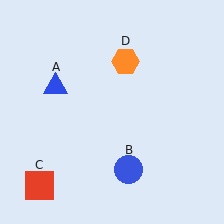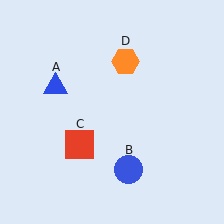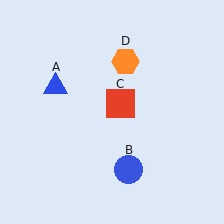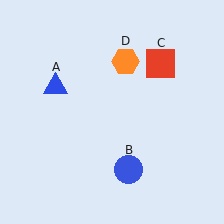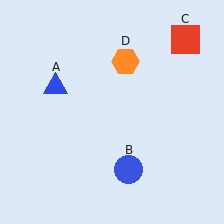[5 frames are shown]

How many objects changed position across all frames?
1 object changed position: red square (object C).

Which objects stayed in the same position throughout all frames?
Blue triangle (object A) and blue circle (object B) and orange hexagon (object D) remained stationary.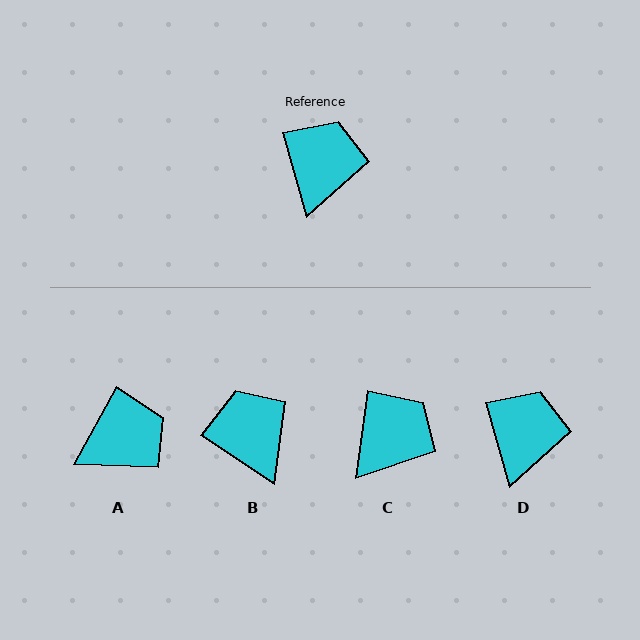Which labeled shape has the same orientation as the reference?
D.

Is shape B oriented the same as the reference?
No, it is off by about 41 degrees.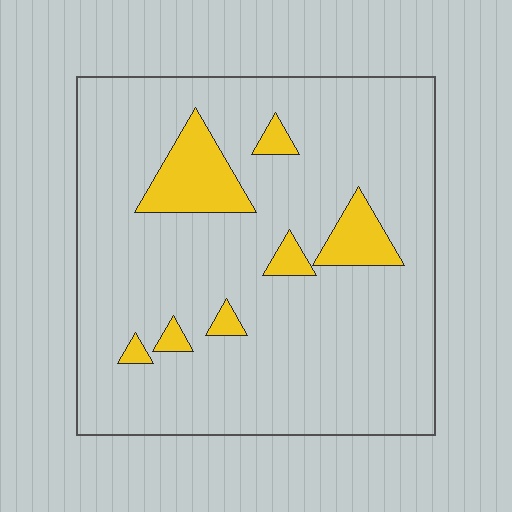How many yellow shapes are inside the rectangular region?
7.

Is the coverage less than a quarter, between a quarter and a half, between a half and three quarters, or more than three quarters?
Less than a quarter.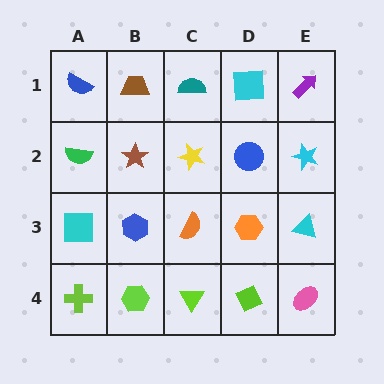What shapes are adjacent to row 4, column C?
An orange semicircle (row 3, column C), a lime hexagon (row 4, column B), a lime diamond (row 4, column D).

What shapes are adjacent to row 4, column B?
A blue hexagon (row 3, column B), a lime cross (row 4, column A), a lime triangle (row 4, column C).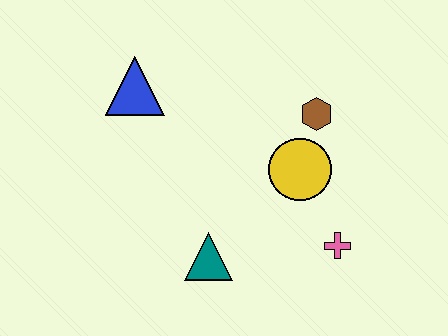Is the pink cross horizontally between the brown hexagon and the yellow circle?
No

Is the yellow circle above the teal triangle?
Yes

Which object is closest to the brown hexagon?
The yellow circle is closest to the brown hexagon.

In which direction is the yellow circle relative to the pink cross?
The yellow circle is above the pink cross.